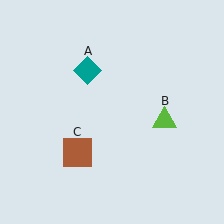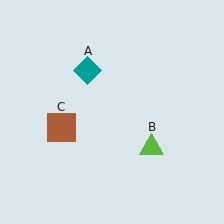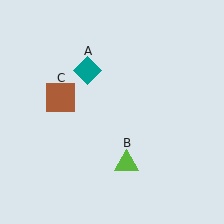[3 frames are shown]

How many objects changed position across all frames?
2 objects changed position: lime triangle (object B), brown square (object C).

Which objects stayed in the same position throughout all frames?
Teal diamond (object A) remained stationary.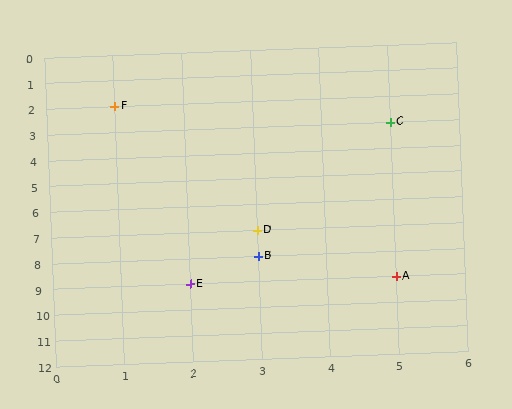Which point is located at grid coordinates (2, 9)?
Point E is at (2, 9).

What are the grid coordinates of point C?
Point C is at grid coordinates (5, 3).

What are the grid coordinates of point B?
Point B is at grid coordinates (3, 8).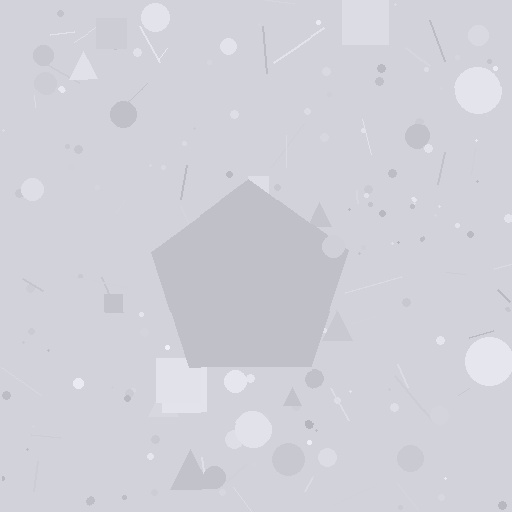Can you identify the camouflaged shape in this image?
The camouflaged shape is a pentagon.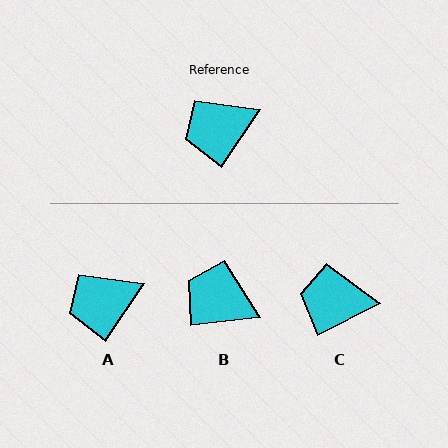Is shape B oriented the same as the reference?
No, it is off by about 49 degrees.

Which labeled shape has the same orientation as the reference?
A.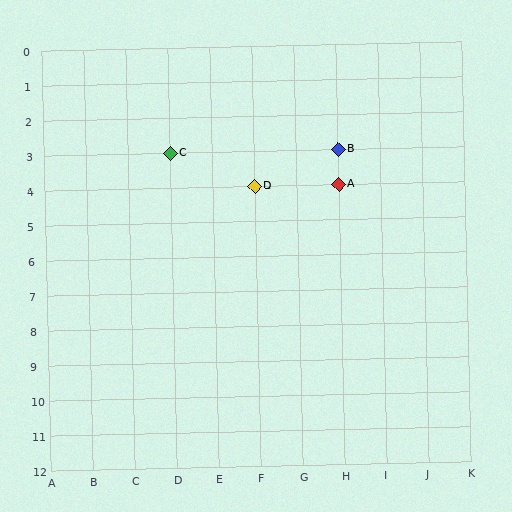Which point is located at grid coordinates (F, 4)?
Point D is at (F, 4).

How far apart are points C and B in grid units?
Points C and B are 4 columns apart.